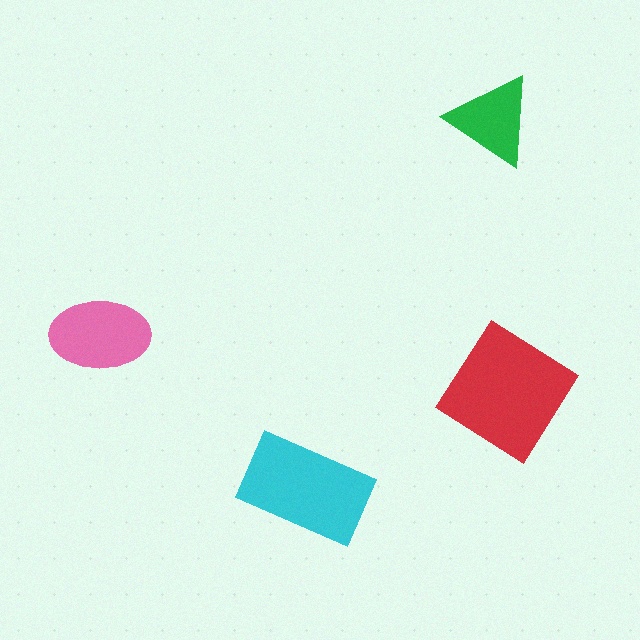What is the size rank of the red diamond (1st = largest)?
1st.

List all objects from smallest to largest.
The green triangle, the pink ellipse, the cyan rectangle, the red diamond.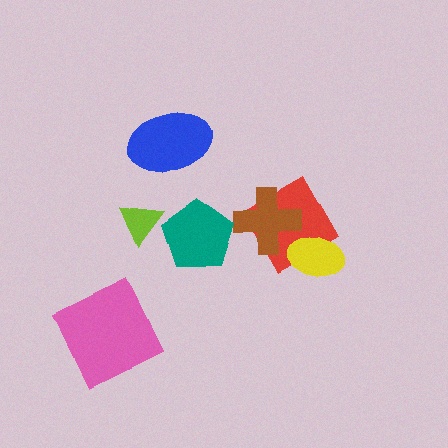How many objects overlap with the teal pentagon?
0 objects overlap with the teal pentagon.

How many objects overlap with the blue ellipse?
0 objects overlap with the blue ellipse.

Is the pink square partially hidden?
No, no other shape covers it.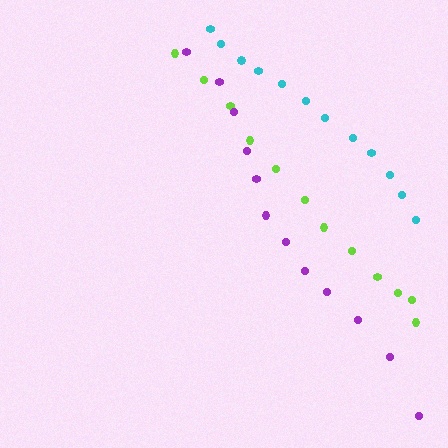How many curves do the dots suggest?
There are 3 distinct paths.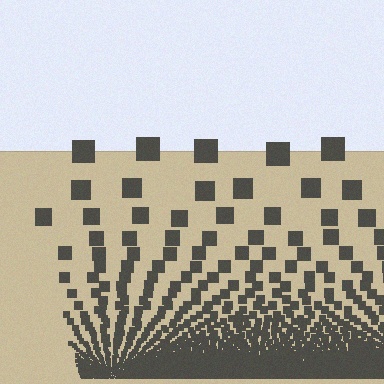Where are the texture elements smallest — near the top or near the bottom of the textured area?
Near the bottom.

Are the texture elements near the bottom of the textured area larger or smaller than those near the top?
Smaller. The gradient is inverted — elements near the bottom are smaller and denser.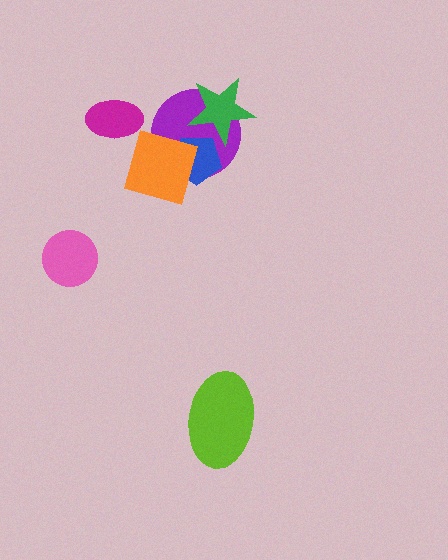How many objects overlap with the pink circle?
0 objects overlap with the pink circle.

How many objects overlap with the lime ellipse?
0 objects overlap with the lime ellipse.